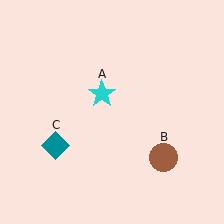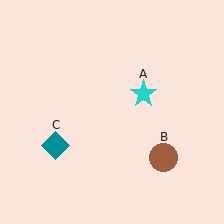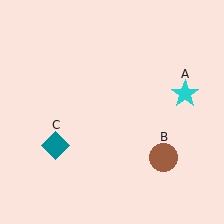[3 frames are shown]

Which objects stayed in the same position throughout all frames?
Brown circle (object B) and teal diamond (object C) remained stationary.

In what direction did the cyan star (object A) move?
The cyan star (object A) moved right.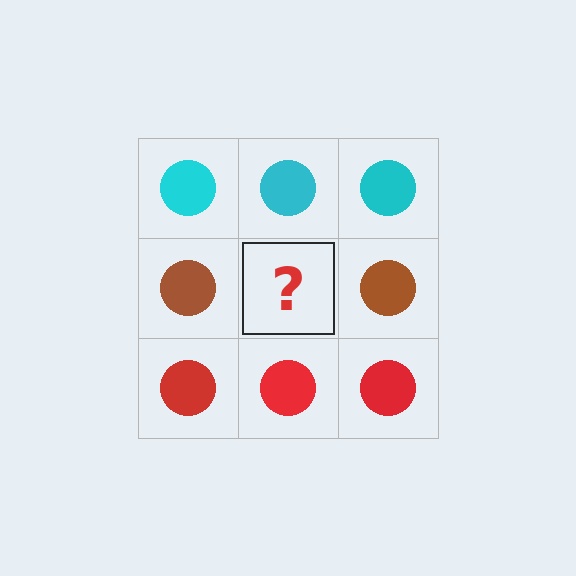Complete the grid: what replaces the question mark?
The question mark should be replaced with a brown circle.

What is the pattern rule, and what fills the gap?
The rule is that each row has a consistent color. The gap should be filled with a brown circle.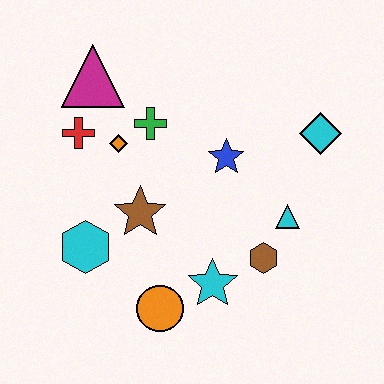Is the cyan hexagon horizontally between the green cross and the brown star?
No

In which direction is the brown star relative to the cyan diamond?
The brown star is to the left of the cyan diamond.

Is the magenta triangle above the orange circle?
Yes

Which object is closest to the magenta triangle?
The red cross is closest to the magenta triangle.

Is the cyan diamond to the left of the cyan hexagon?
No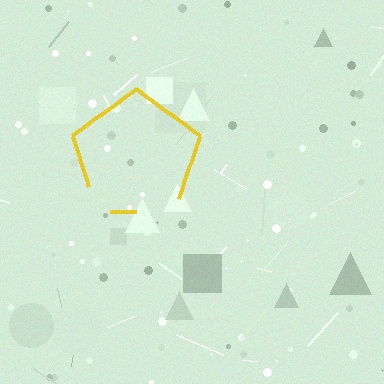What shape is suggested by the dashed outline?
The dashed outline suggests a pentagon.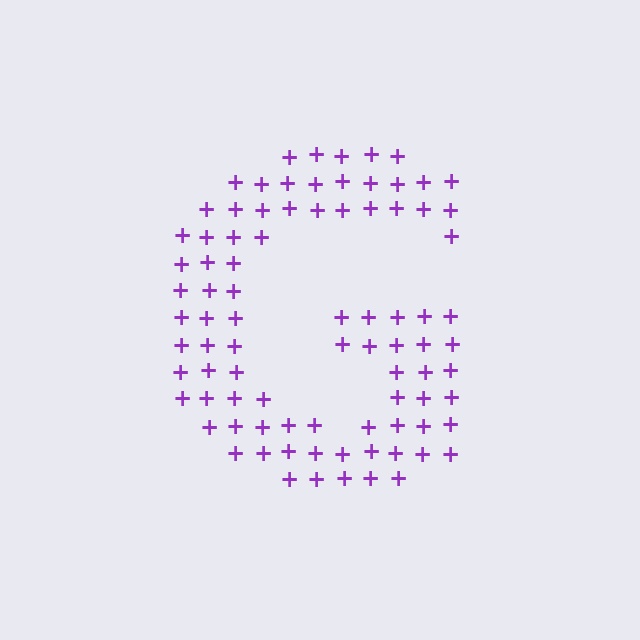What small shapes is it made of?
It is made of small plus signs.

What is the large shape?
The large shape is the letter G.